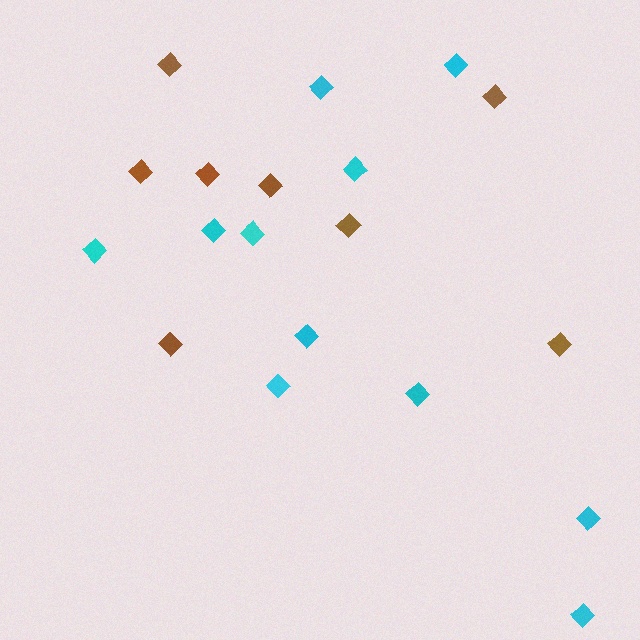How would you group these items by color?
There are 2 groups: one group of brown diamonds (8) and one group of cyan diamonds (11).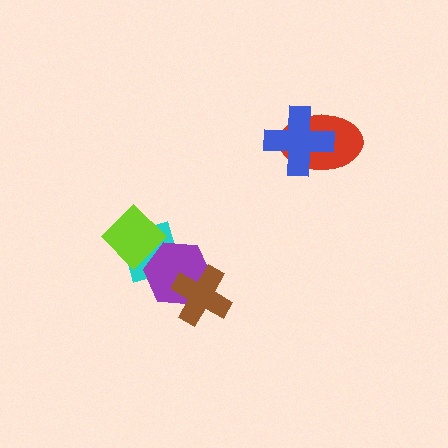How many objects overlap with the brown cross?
1 object overlaps with the brown cross.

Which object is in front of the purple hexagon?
The brown cross is in front of the purple hexagon.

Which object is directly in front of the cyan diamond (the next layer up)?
The lime diamond is directly in front of the cyan diamond.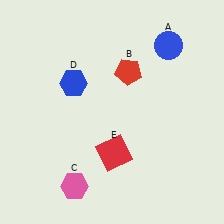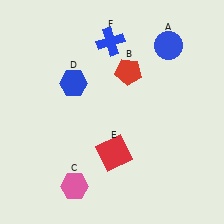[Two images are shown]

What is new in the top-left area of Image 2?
A blue cross (F) was added in the top-left area of Image 2.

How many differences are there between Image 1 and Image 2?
There is 1 difference between the two images.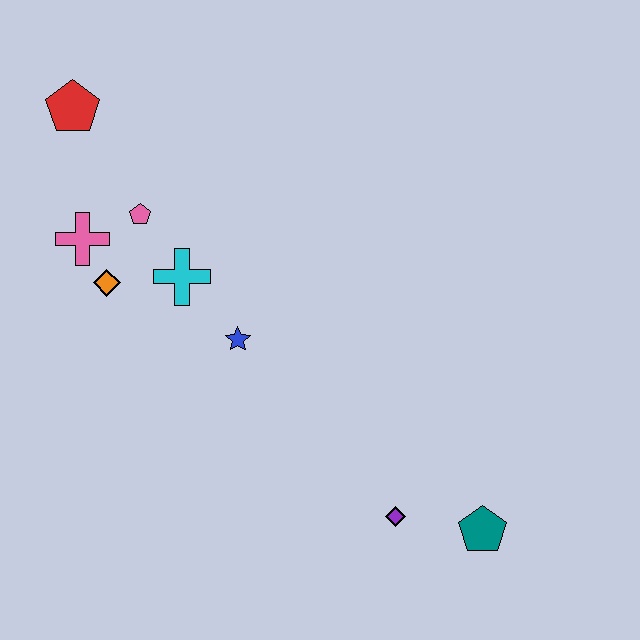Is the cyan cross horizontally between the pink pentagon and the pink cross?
No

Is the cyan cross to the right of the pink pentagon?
Yes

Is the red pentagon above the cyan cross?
Yes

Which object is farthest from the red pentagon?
The teal pentagon is farthest from the red pentagon.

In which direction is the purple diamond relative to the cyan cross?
The purple diamond is below the cyan cross.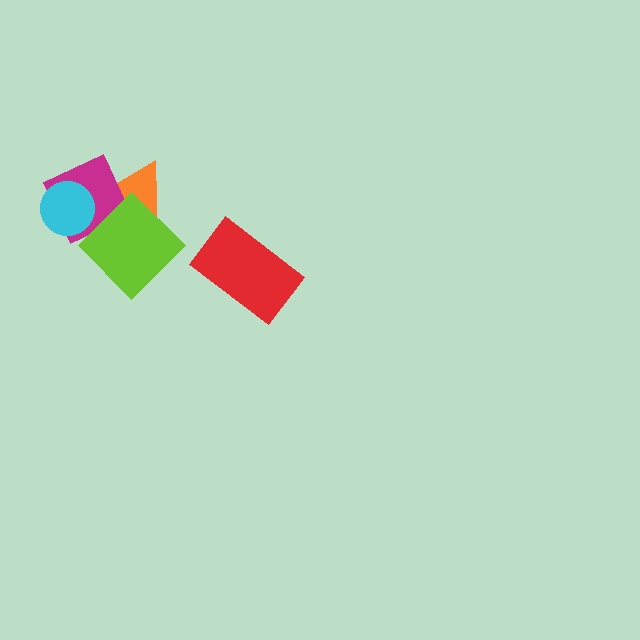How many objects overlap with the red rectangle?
0 objects overlap with the red rectangle.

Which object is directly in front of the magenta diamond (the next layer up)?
The lime diamond is directly in front of the magenta diamond.